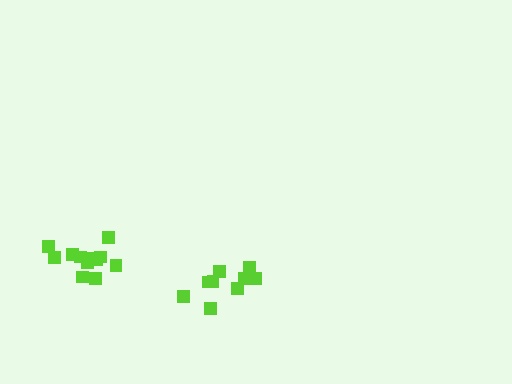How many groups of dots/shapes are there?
There are 2 groups.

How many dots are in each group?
Group 1: 9 dots, Group 2: 12 dots (21 total).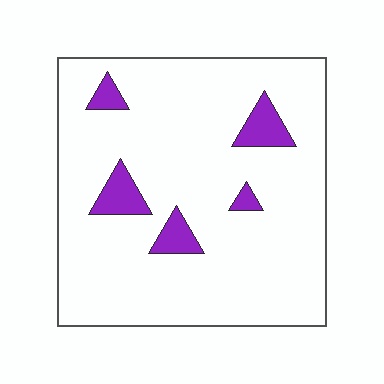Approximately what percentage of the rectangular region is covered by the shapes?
Approximately 10%.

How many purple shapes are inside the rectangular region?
5.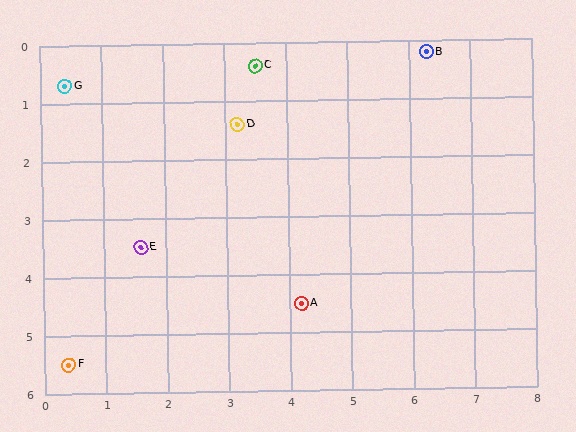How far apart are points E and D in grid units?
Points E and D are about 2.6 grid units apart.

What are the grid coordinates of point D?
Point D is at approximately (3.2, 1.4).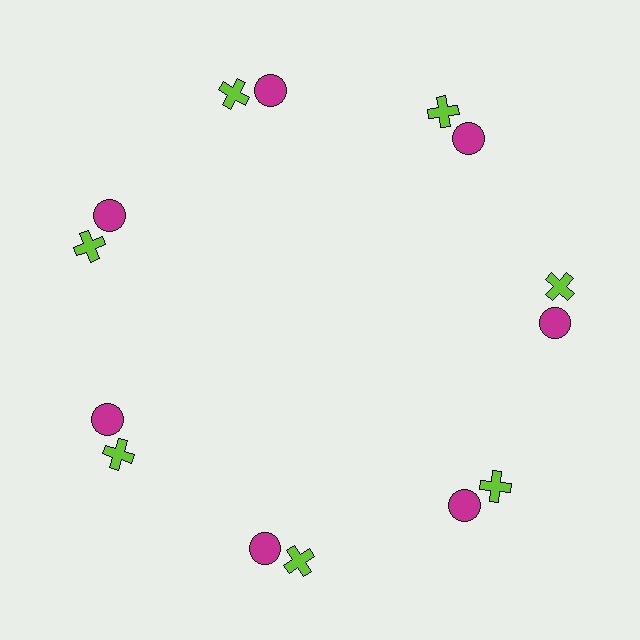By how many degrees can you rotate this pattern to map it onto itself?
The pattern maps onto itself every 51 degrees of rotation.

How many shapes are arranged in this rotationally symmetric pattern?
There are 14 shapes, arranged in 7 groups of 2.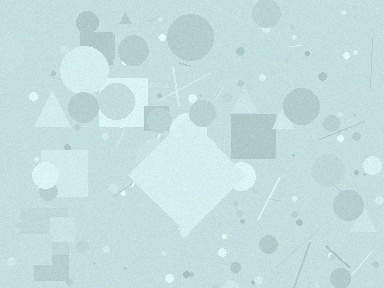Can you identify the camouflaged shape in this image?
The camouflaged shape is a diamond.